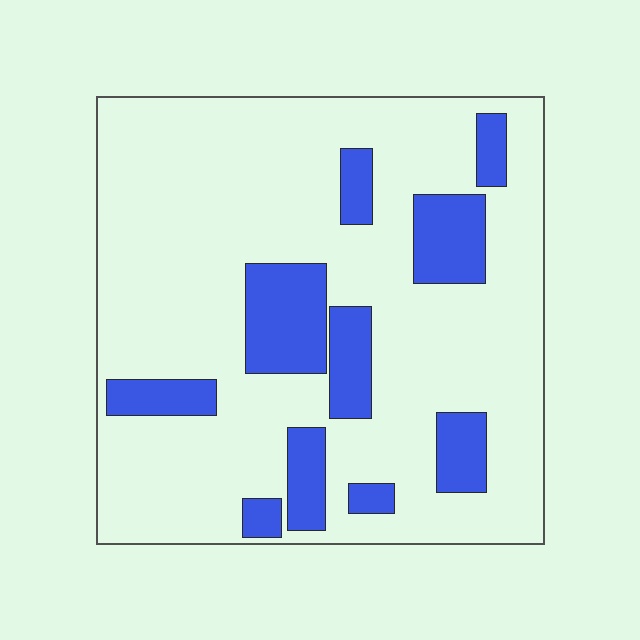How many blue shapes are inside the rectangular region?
10.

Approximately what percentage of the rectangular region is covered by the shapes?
Approximately 20%.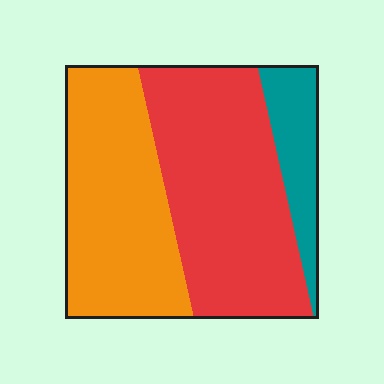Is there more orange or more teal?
Orange.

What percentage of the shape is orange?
Orange covers around 40% of the shape.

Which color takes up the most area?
Red, at roughly 45%.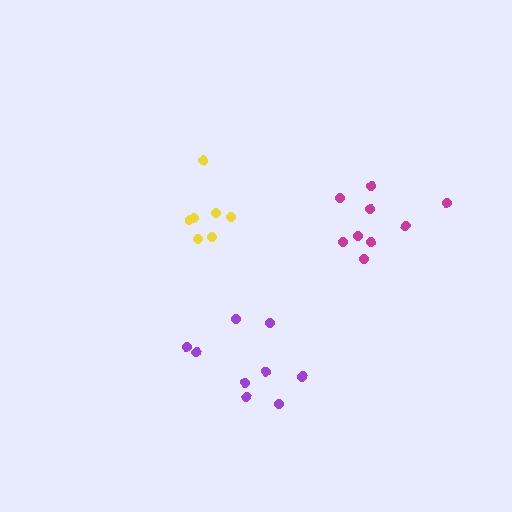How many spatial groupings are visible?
There are 3 spatial groupings.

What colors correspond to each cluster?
The clusters are colored: purple, yellow, magenta.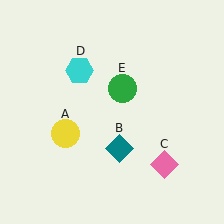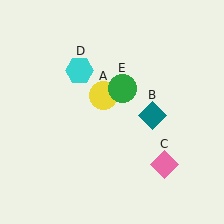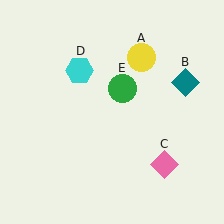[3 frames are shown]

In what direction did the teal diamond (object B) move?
The teal diamond (object B) moved up and to the right.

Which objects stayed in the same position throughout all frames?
Pink diamond (object C) and cyan hexagon (object D) and green circle (object E) remained stationary.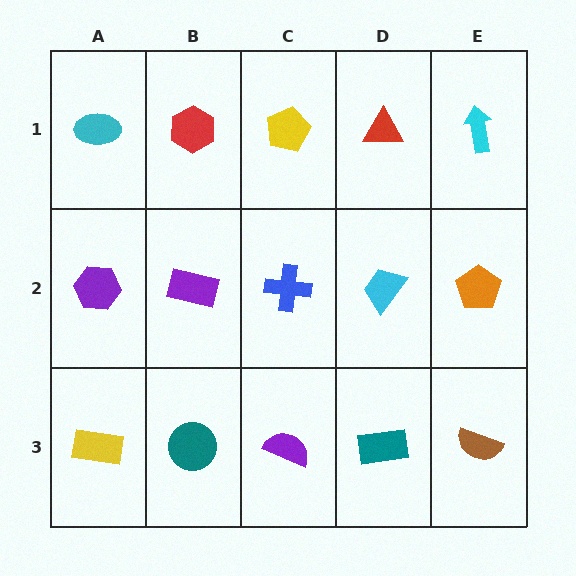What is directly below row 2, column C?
A purple semicircle.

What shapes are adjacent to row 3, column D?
A cyan trapezoid (row 2, column D), a purple semicircle (row 3, column C), a brown semicircle (row 3, column E).